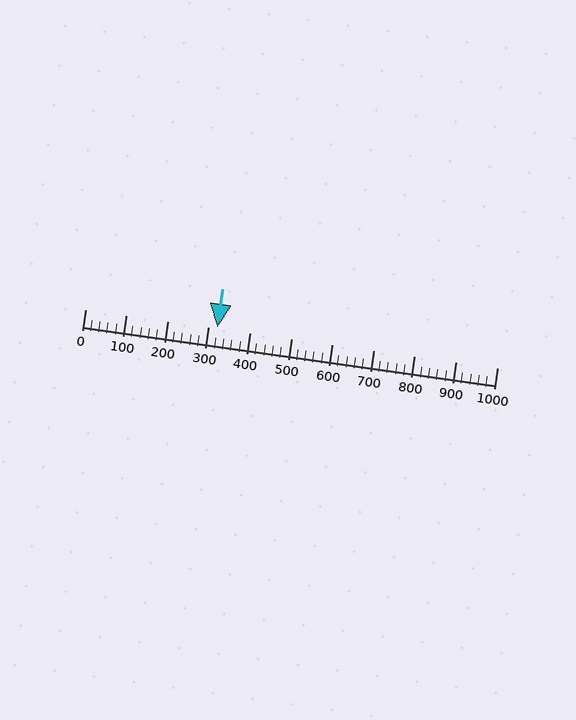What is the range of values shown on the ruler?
The ruler shows values from 0 to 1000.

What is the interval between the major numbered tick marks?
The major tick marks are spaced 100 units apart.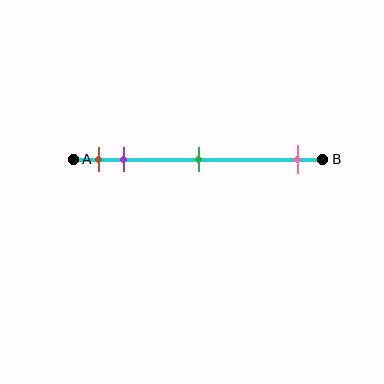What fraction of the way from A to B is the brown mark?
The brown mark is approximately 10% (0.1) of the way from A to B.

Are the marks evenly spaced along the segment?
No, the marks are not evenly spaced.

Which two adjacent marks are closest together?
The brown and purple marks are the closest adjacent pair.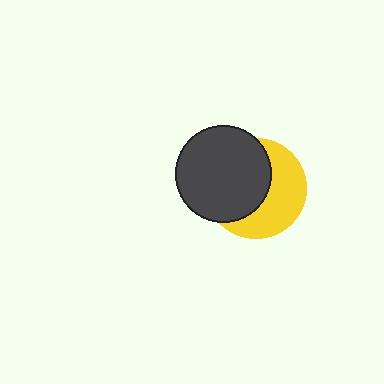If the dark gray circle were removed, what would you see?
You would see the complete yellow circle.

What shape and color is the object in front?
The object in front is a dark gray circle.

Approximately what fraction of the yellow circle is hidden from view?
Roughly 53% of the yellow circle is hidden behind the dark gray circle.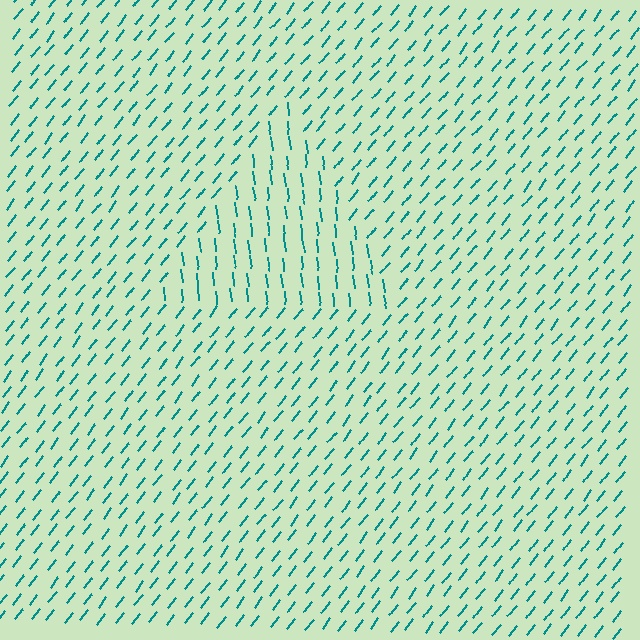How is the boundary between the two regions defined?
The boundary is defined purely by a change in line orientation (approximately 45 degrees difference). All lines are the same color and thickness.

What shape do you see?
I see a triangle.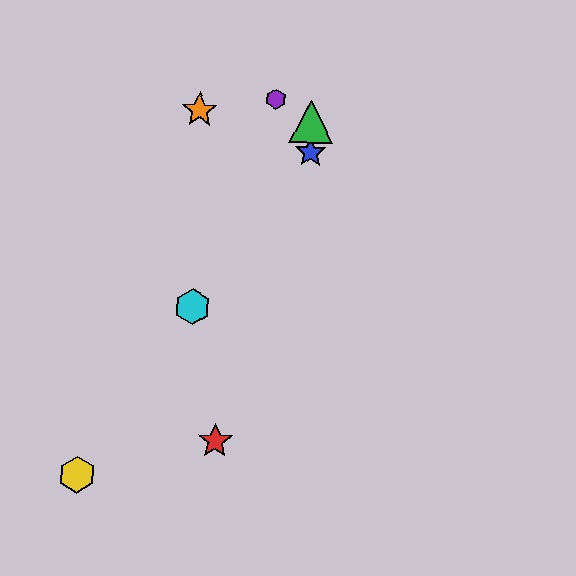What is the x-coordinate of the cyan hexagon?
The cyan hexagon is at x≈193.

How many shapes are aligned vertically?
2 shapes (the blue star, the green triangle) are aligned vertically.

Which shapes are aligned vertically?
The blue star, the green triangle are aligned vertically.